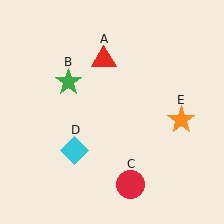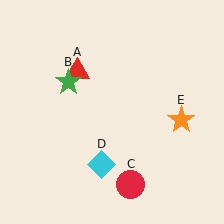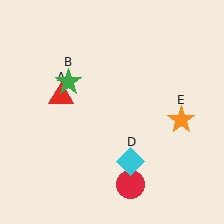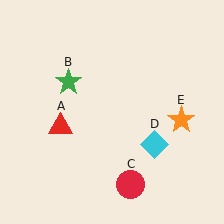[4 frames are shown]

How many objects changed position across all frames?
2 objects changed position: red triangle (object A), cyan diamond (object D).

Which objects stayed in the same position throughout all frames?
Green star (object B) and red circle (object C) and orange star (object E) remained stationary.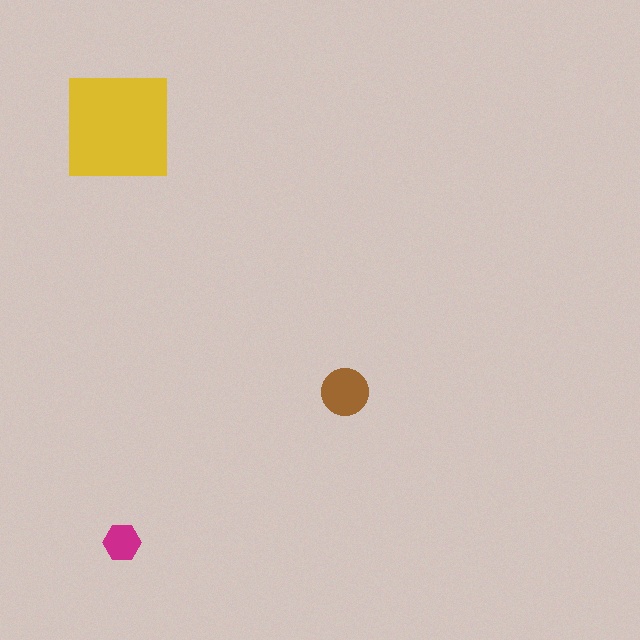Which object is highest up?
The yellow square is topmost.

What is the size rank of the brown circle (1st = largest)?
2nd.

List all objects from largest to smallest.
The yellow square, the brown circle, the magenta hexagon.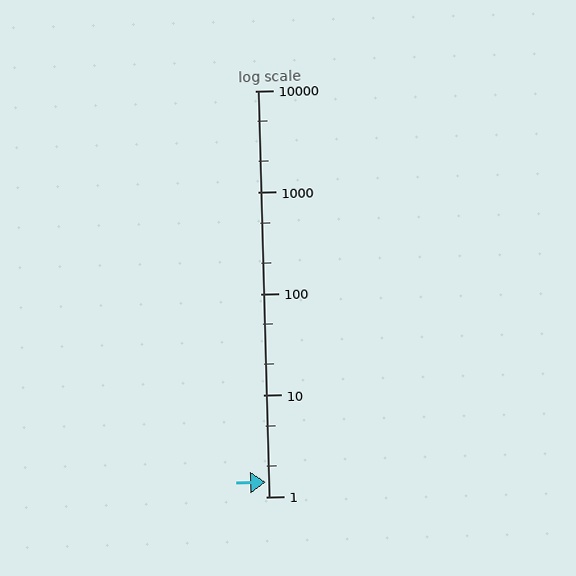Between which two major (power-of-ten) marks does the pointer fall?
The pointer is between 1 and 10.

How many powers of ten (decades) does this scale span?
The scale spans 4 decades, from 1 to 10000.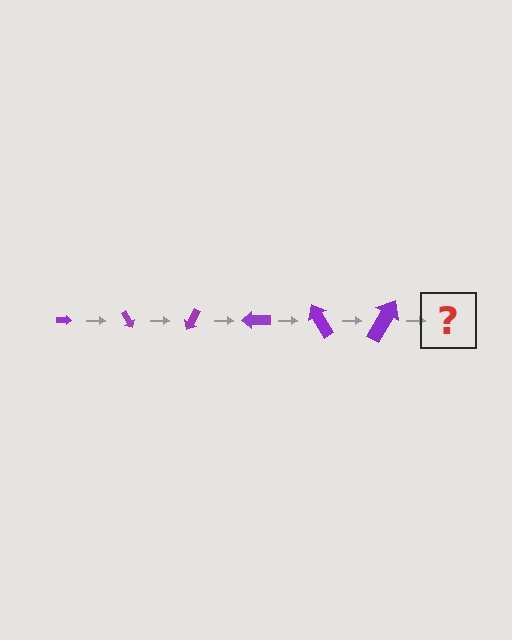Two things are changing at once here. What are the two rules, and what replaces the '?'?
The two rules are that the arrow grows larger each step and it rotates 60 degrees each step. The '?' should be an arrow, larger than the previous one and rotated 360 degrees from the start.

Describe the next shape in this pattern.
It should be an arrow, larger than the previous one and rotated 360 degrees from the start.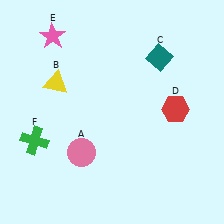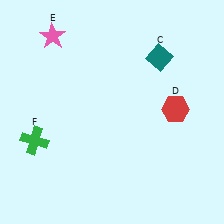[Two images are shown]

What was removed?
The yellow triangle (B), the pink circle (A) were removed in Image 2.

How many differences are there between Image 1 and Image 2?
There are 2 differences between the two images.